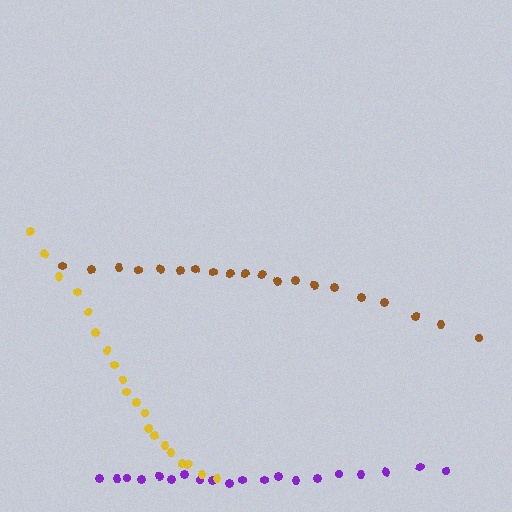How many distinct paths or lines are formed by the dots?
There are 3 distinct paths.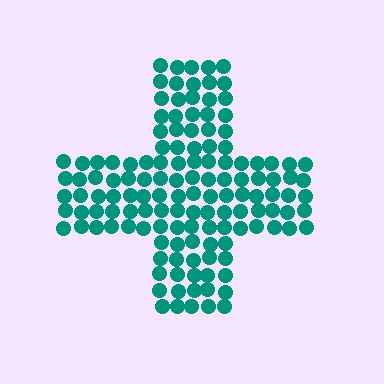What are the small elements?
The small elements are circles.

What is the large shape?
The large shape is a cross.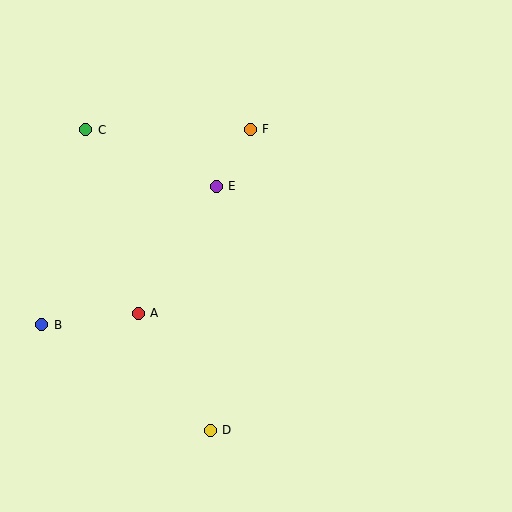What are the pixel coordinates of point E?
Point E is at (216, 186).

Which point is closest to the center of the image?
Point E at (216, 186) is closest to the center.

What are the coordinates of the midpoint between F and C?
The midpoint between F and C is at (168, 130).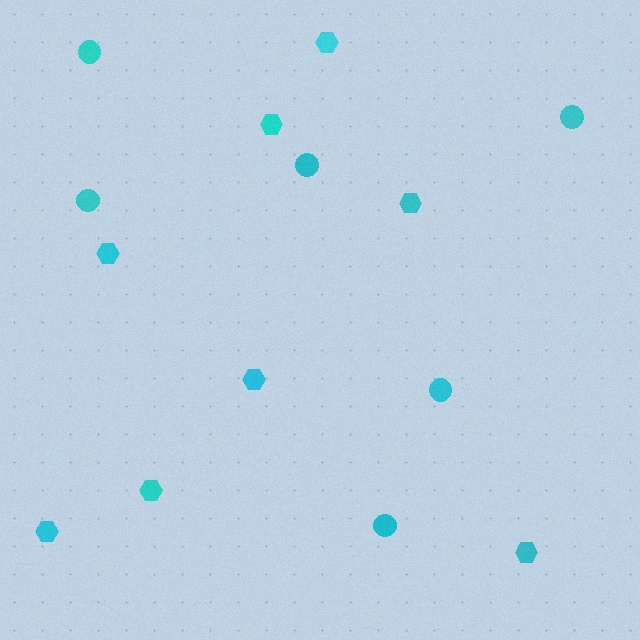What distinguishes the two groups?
There are 2 groups: one group of circles (6) and one group of hexagons (8).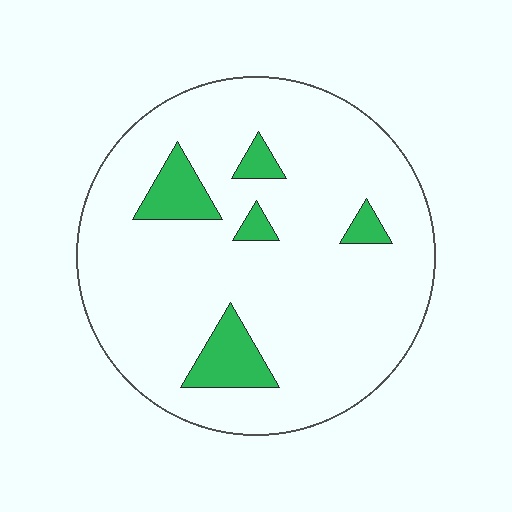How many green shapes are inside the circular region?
5.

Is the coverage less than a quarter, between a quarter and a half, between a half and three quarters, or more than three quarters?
Less than a quarter.